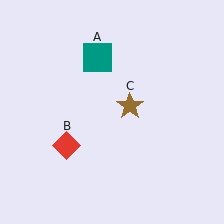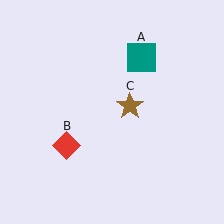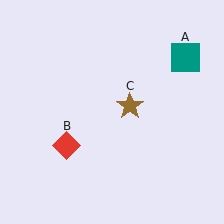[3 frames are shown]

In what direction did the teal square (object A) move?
The teal square (object A) moved right.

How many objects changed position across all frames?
1 object changed position: teal square (object A).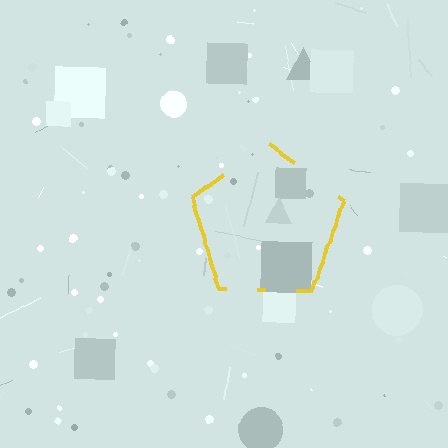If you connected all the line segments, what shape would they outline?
They would outline a pentagon.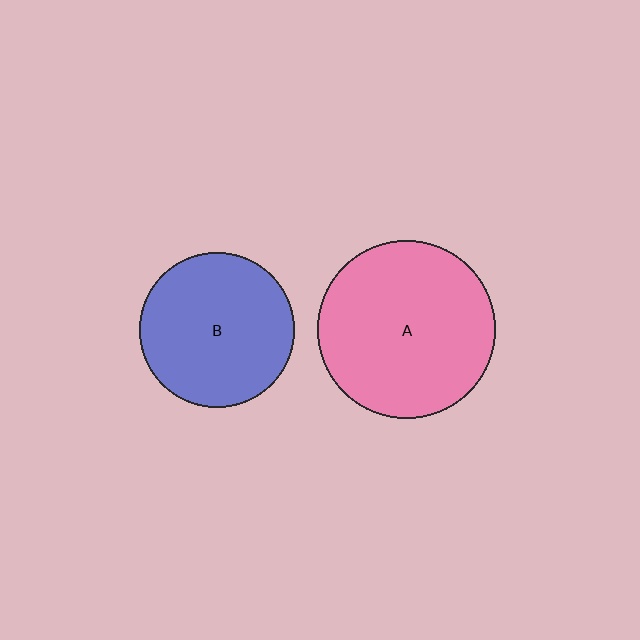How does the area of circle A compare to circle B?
Approximately 1.3 times.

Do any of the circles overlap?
No, none of the circles overlap.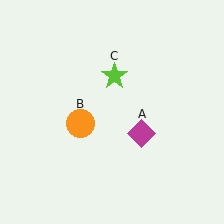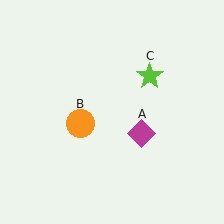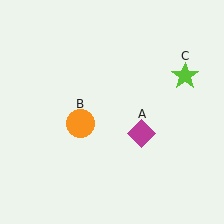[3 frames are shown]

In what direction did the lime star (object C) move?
The lime star (object C) moved right.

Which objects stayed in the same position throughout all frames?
Magenta diamond (object A) and orange circle (object B) remained stationary.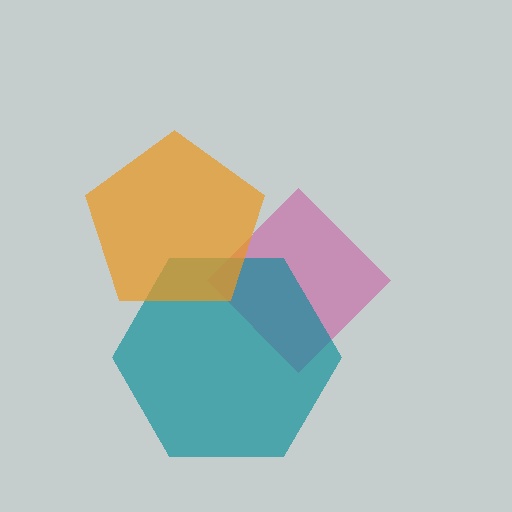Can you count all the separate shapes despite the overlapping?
Yes, there are 3 separate shapes.